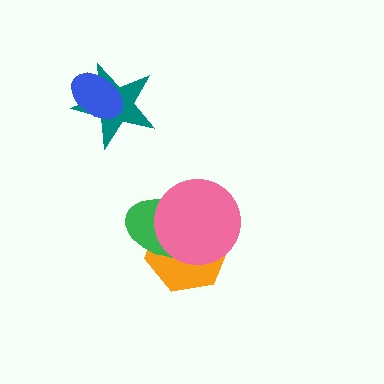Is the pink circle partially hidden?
No, no other shape covers it.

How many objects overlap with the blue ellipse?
1 object overlaps with the blue ellipse.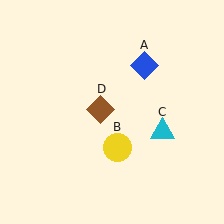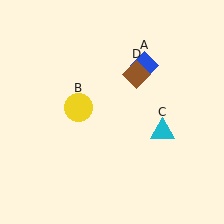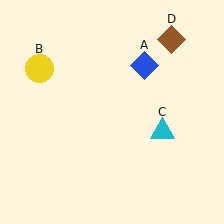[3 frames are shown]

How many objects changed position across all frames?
2 objects changed position: yellow circle (object B), brown diamond (object D).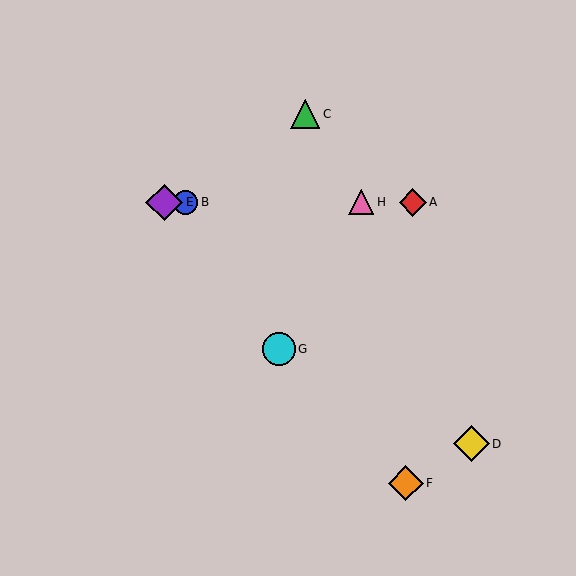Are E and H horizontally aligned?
Yes, both are at y≈202.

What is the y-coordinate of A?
Object A is at y≈202.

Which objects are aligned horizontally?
Objects A, B, E, H are aligned horizontally.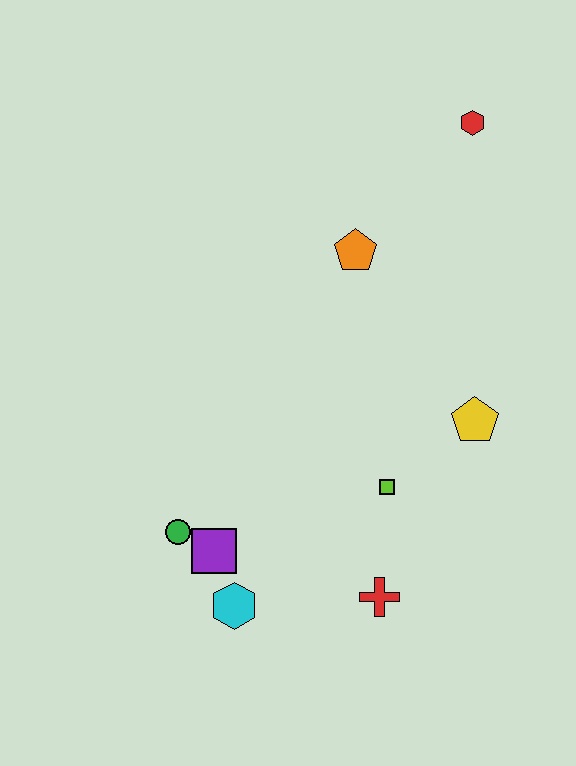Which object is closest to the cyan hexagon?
The purple square is closest to the cyan hexagon.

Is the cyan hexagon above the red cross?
No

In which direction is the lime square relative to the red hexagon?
The lime square is below the red hexagon.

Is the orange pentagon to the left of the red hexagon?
Yes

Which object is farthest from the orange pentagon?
The cyan hexagon is farthest from the orange pentagon.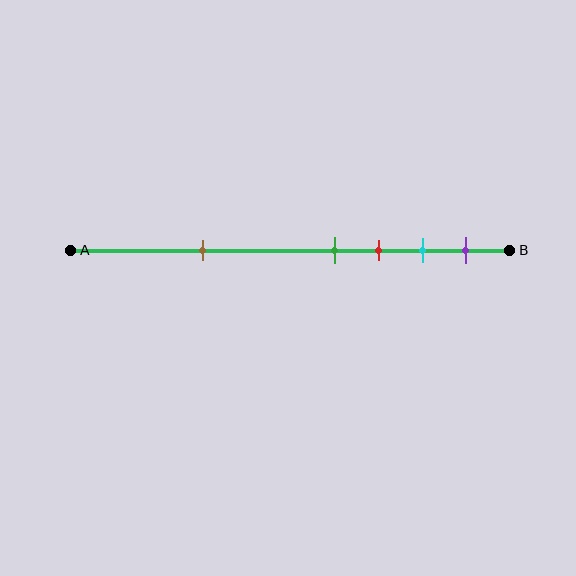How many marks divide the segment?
There are 5 marks dividing the segment.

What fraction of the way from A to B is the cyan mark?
The cyan mark is approximately 80% (0.8) of the way from A to B.